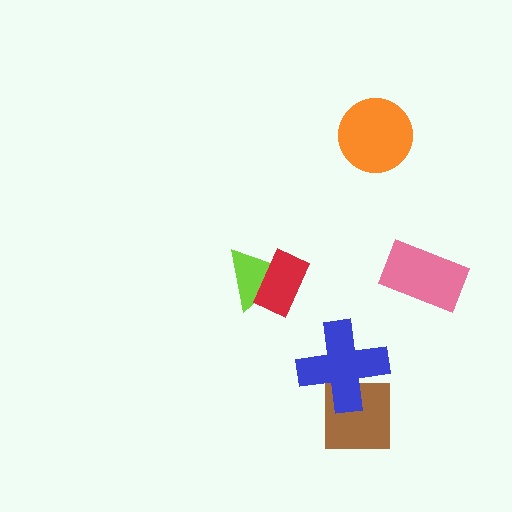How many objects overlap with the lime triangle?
1 object overlaps with the lime triangle.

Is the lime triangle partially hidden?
Yes, it is partially covered by another shape.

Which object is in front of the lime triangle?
The red rectangle is in front of the lime triangle.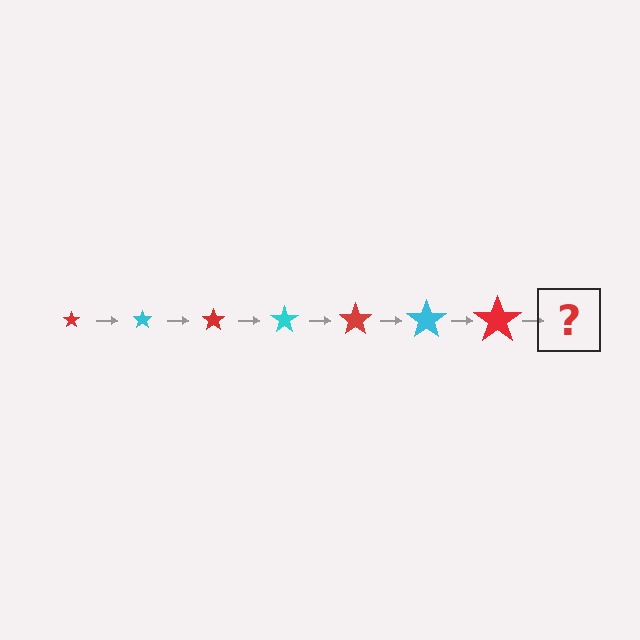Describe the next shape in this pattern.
It should be a cyan star, larger than the previous one.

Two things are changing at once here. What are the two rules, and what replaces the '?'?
The two rules are that the star grows larger each step and the color cycles through red and cyan. The '?' should be a cyan star, larger than the previous one.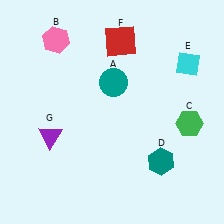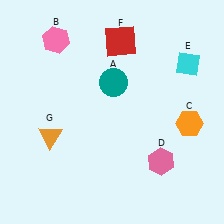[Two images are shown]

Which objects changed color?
C changed from green to orange. D changed from teal to pink. G changed from purple to orange.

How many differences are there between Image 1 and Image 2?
There are 3 differences between the two images.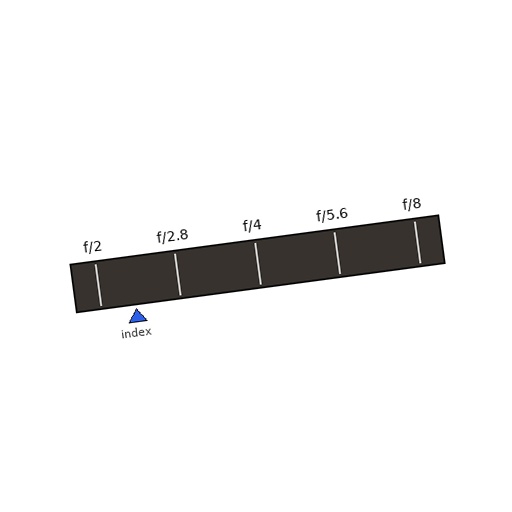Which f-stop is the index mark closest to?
The index mark is closest to f/2.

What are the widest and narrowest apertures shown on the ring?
The widest aperture shown is f/2 and the narrowest is f/8.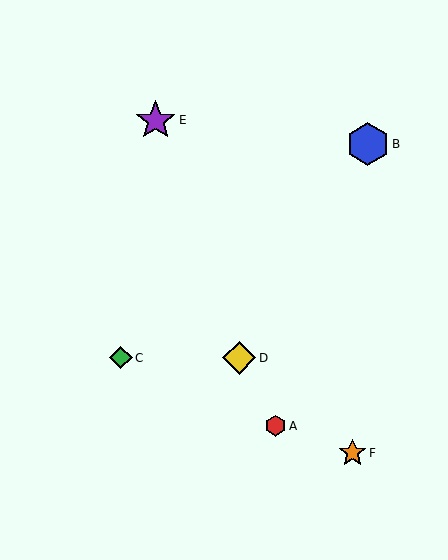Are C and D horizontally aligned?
Yes, both are at y≈358.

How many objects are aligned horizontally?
2 objects (C, D) are aligned horizontally.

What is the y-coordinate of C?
Object C is at y≈358.